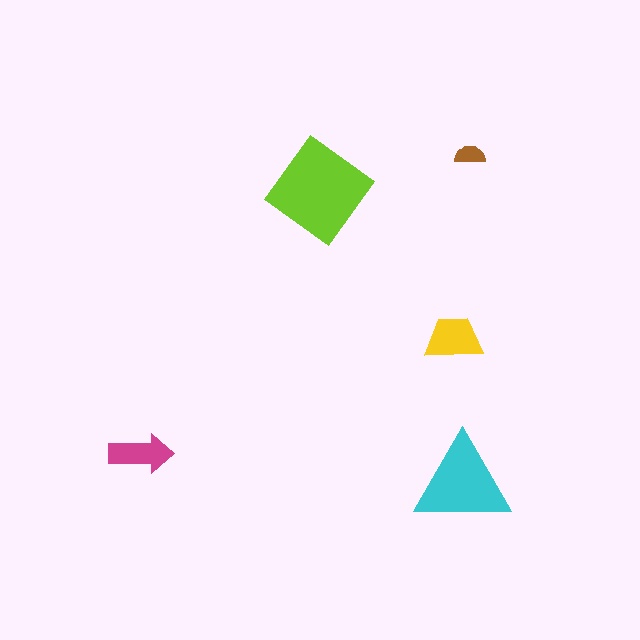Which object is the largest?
The lime diamond.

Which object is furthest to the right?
The brown semicircle is rightmost.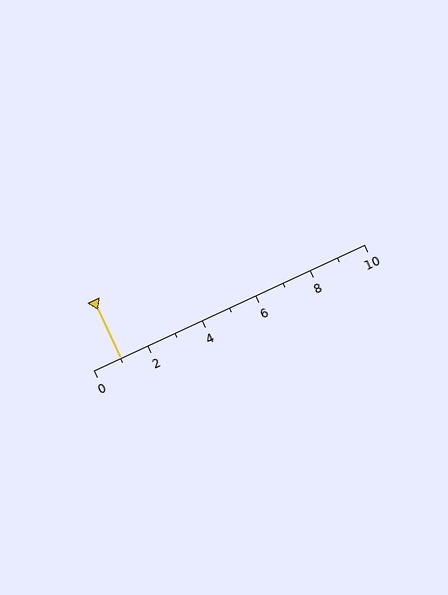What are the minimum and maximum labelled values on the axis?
The axis runs from 0 to 10.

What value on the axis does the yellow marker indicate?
The marker indicates approximately 1.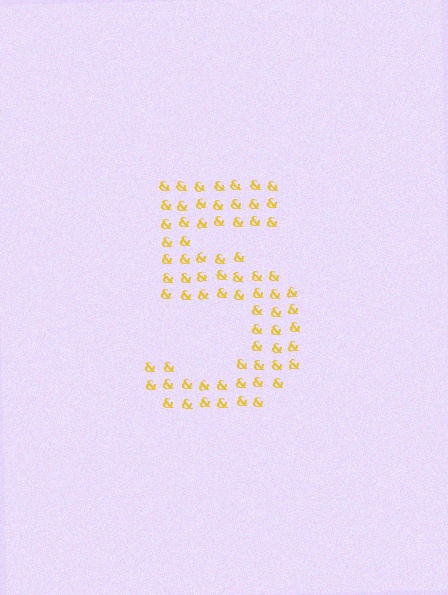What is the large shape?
The large shape is the digit 5.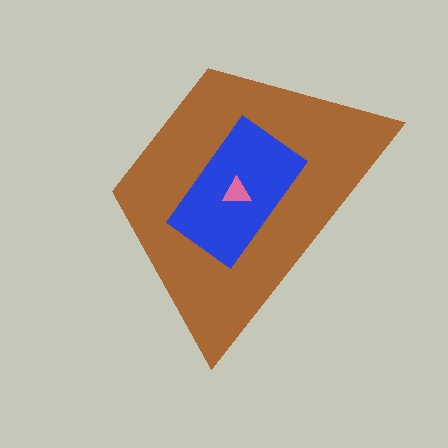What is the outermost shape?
The brown trapezoid.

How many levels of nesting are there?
3.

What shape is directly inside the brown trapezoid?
The blue rectangle.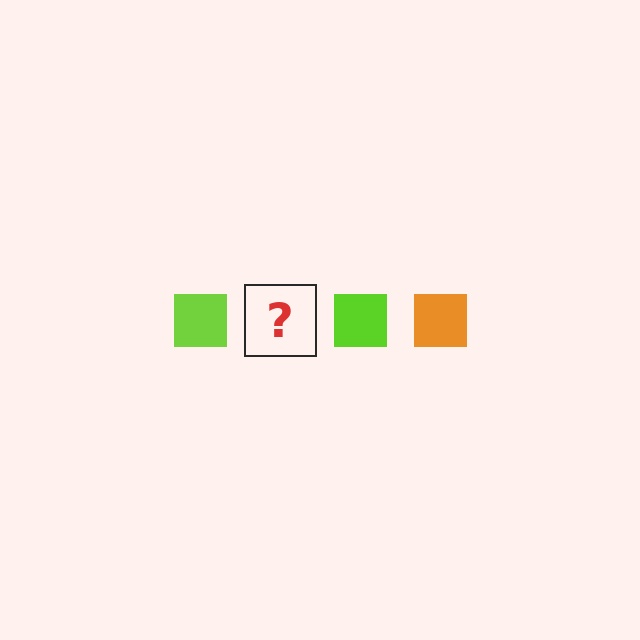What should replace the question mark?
The question mark should be replaced with an orange square.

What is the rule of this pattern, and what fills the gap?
The rule is that the pattern cycles through lime, orange squares. The gap should be filled with an orange square.